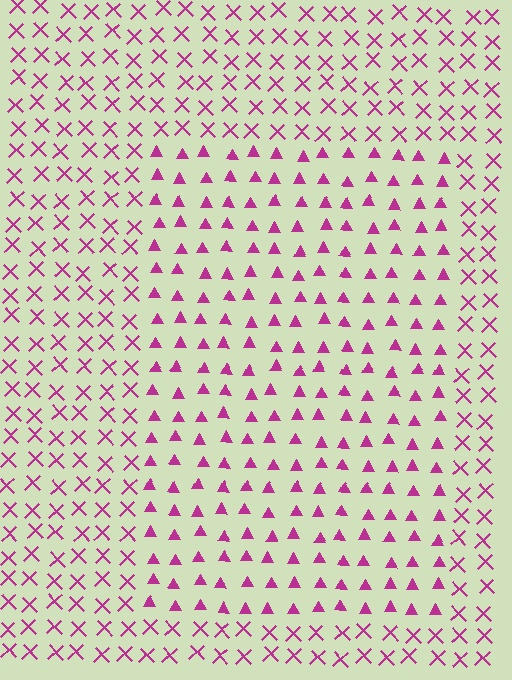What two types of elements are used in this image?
The image uses triangles inside the rectangle region and X marks outside it.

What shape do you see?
I see a rectangle.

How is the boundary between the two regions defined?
The boundary is defined by a change in element shape: triangles inside vs. X marks outside. All elements share the same color and spacing.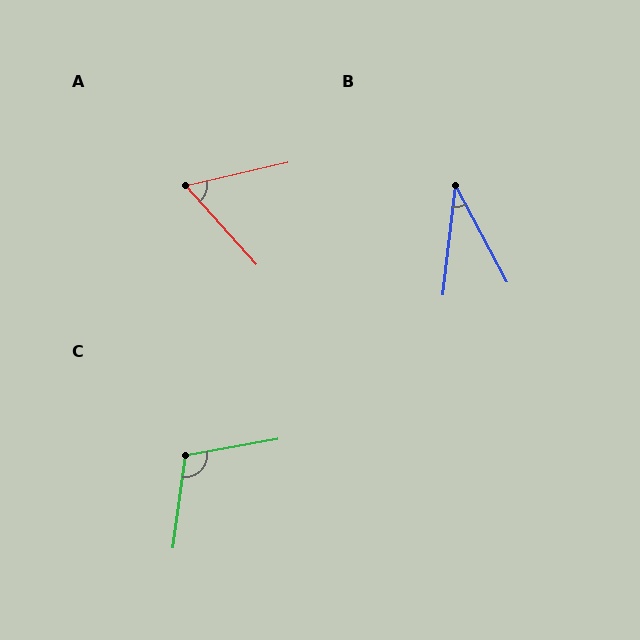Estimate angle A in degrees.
Approximately 61 degrees.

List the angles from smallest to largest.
B (34°), A (61°), C (108°).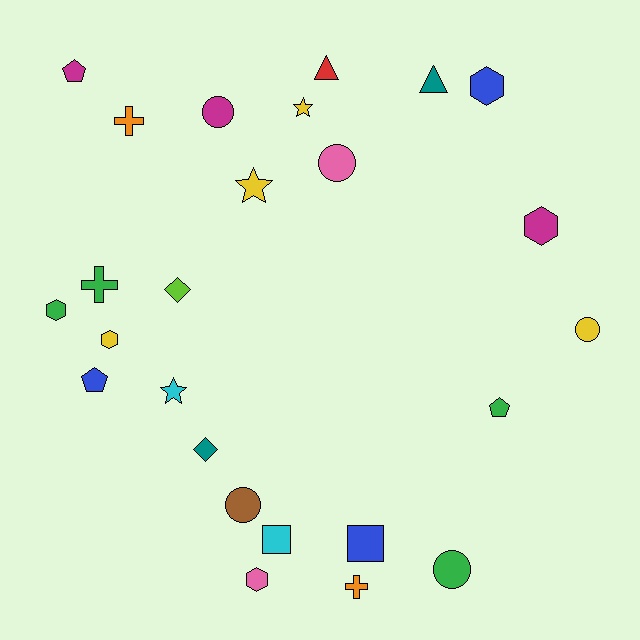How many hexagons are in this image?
There are 5 hexagons.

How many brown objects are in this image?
There is 1 brown object.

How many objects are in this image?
There are 25 objects.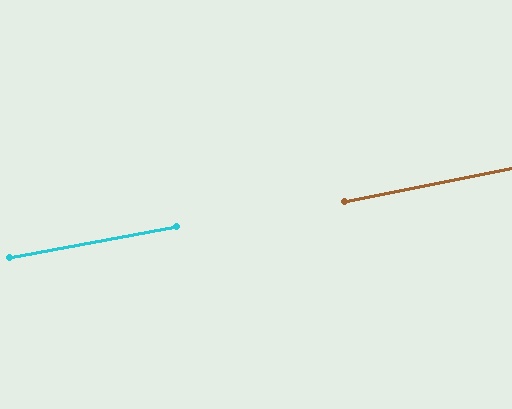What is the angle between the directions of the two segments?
Approximately 1 degree.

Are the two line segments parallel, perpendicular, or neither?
Parallel — their directions differ by only 0.8°.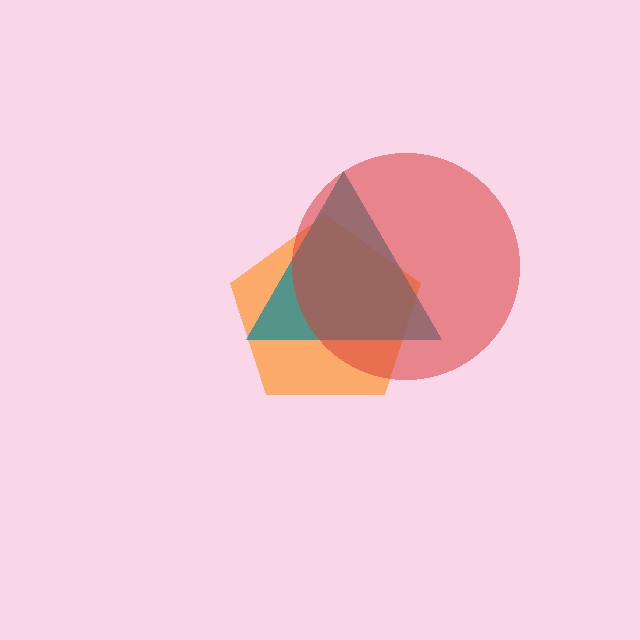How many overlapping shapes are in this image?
There are 3 overlapping shapes in the image.